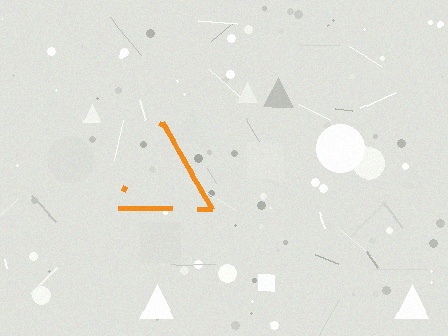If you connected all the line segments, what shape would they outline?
They would outline a triangle.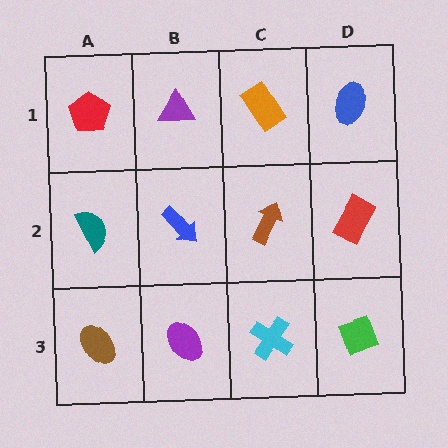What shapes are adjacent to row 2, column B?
A purple triangle (row 1, column B), a purple ellipse (row 3, column B), a teal semicircle (row 2, column A), a brown arrow (row 2, column C).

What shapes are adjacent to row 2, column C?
An orange rectangle (row 1, column C), a cyan cross (row 3, column C), a blue arrow (row 2, column B), a red rectangle (row 2, column D).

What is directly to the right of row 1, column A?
A purple triangle.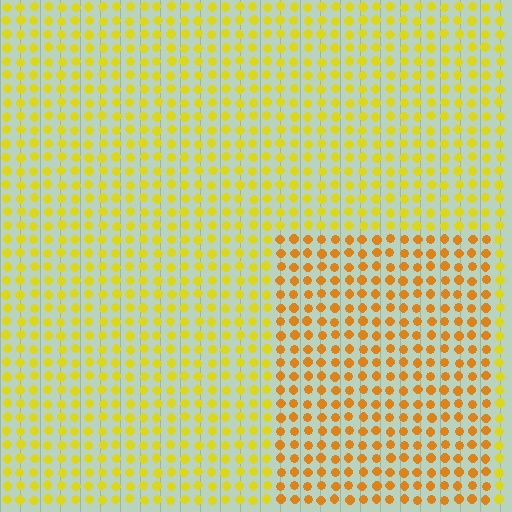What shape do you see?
I see a rectangle.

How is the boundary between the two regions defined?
The boundary is defined purely by a slight shift in hue (about 26 degrees). Spacing, size, and orientation are identical on both sides.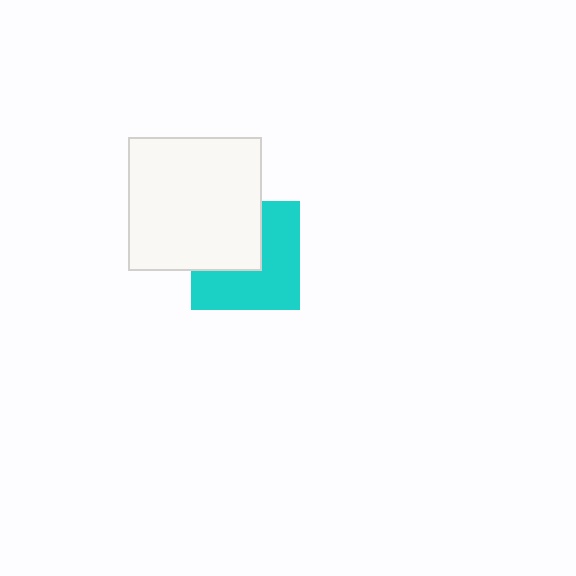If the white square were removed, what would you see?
You would see the complete cyan square.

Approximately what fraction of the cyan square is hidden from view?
Roughly 42% of the cyan square is hidden behind the white square.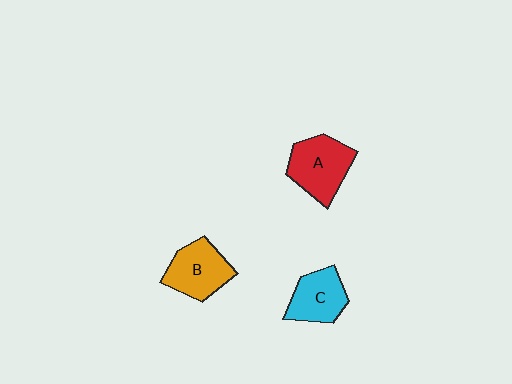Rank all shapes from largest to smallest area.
From largest to smallest: A (red), B (orange), C (cyan).